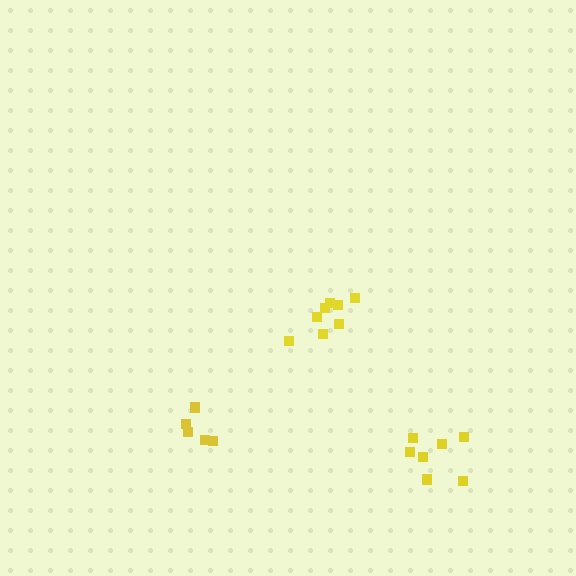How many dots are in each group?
Group 1: 7 dots, Group 2: 5 dots, Group 3: 8 dots (20 total).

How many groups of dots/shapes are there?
There are 3 groups.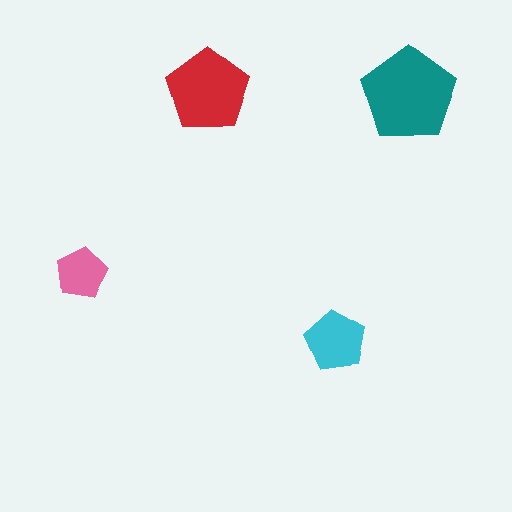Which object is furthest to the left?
The pink pentagon is leftmost.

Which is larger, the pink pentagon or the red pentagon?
The red one.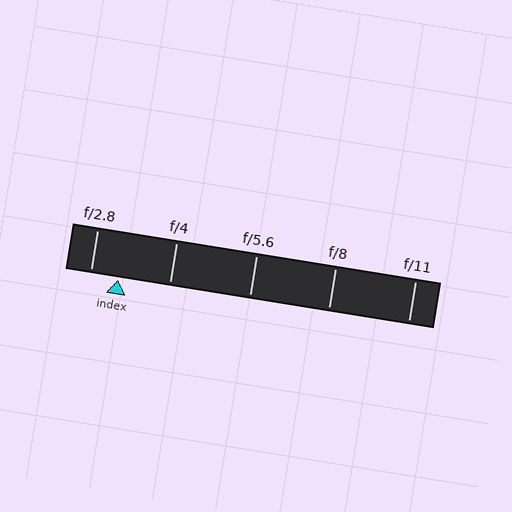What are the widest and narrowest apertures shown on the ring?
The widest aperture shown is f/2.8 and the narrowest is f/11.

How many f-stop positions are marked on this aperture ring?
There are 5 f-stop positions marked.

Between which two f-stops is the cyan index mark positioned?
The index mark is between f/2.8 and f/4.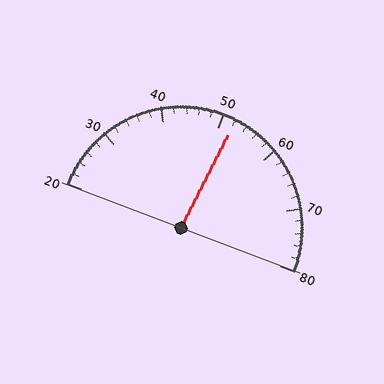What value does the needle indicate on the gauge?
The needle indicates approximately 52.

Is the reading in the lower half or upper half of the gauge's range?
The reading is in the upper half of the range (20 to 80).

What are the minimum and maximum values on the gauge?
The gauge ranges from 20 to 80.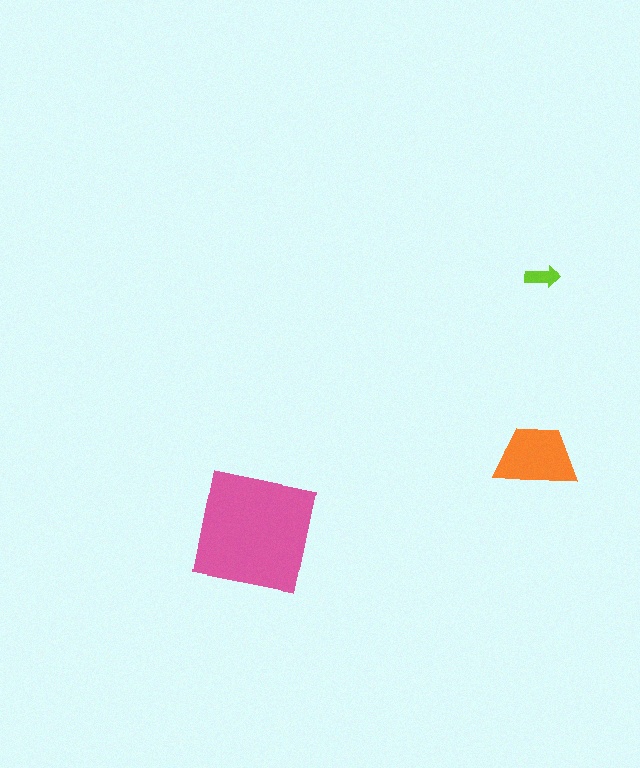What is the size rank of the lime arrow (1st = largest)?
3rd.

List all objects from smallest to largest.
The lime arrow, the orange trapezoid, the pink square.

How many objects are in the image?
There are 3 objects in the image.